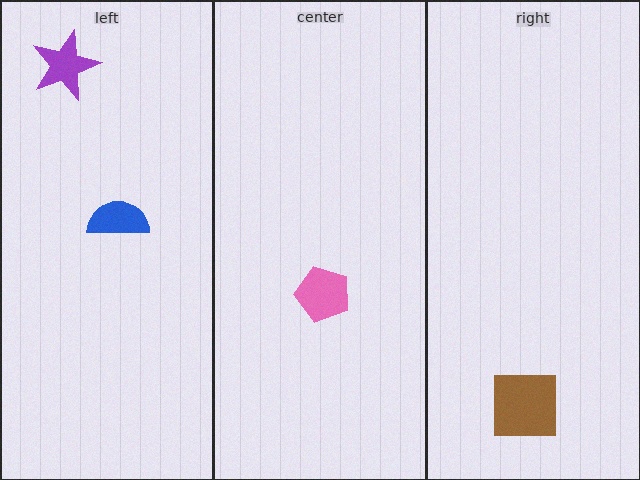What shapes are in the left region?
The purple star, the blue semicircle.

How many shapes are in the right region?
1.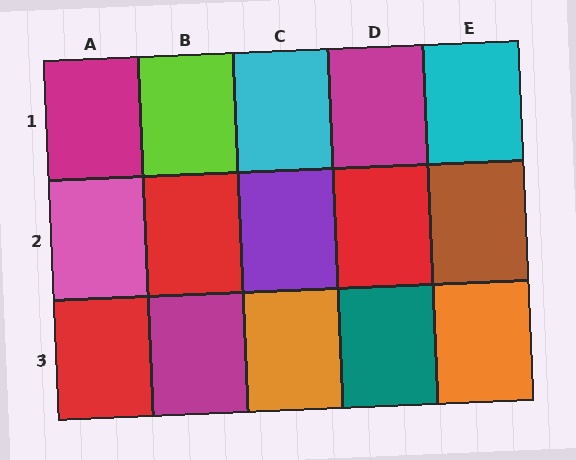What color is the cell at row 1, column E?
Cyan.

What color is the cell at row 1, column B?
Lime.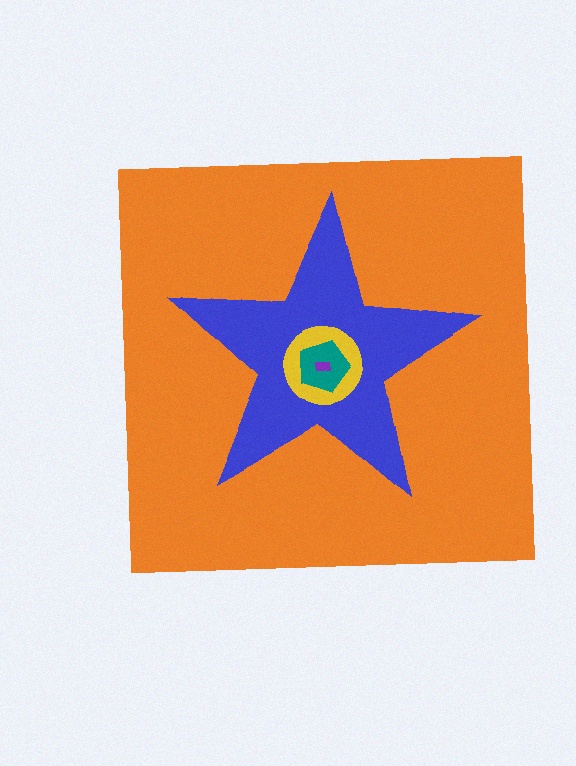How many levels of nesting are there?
5.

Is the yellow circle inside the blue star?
Yes.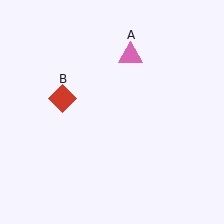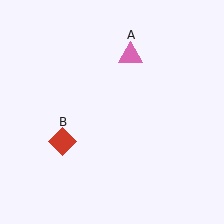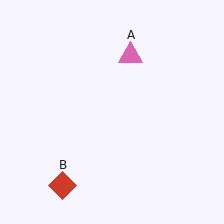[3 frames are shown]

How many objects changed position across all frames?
1 object changed position: red diamond (object B).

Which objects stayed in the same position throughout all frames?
Pink triangle (object A) remained stationary.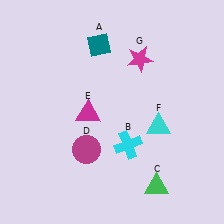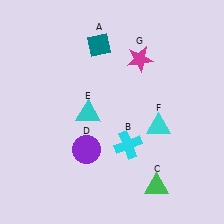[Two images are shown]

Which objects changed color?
D changed from magenta to purple. E changed from magenta to cyan.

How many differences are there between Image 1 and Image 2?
There are 2 differences between the two images.